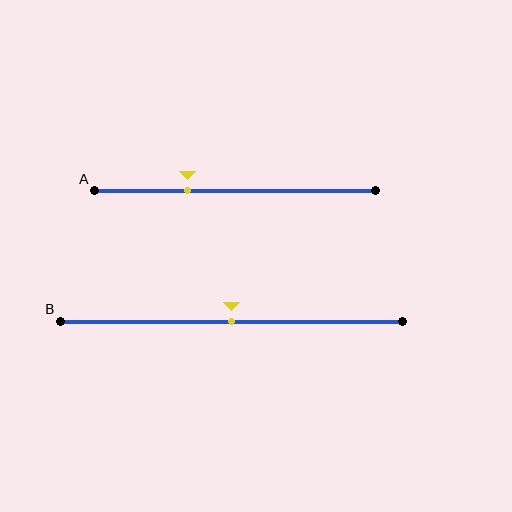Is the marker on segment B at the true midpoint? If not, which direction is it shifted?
Yes, the marker on segment B is at the true midpoint.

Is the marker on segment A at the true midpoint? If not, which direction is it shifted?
No, the marker on segment A is shifted to the left by about 17% of the segment length.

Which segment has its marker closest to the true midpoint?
Segment B has its marker closest to the true midpoint.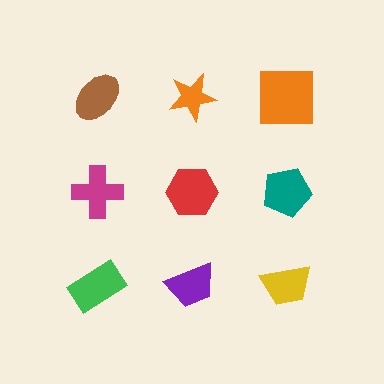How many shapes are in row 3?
3 shapes.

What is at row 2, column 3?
A teal pentagon.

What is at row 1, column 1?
A brown ellipse.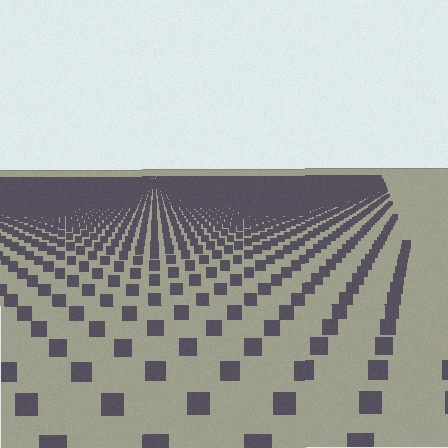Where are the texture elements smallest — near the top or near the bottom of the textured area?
Near the top.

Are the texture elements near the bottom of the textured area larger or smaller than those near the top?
Larger. Near the bottom, elements are closer to the viewer and appear at a bigger on-screen size.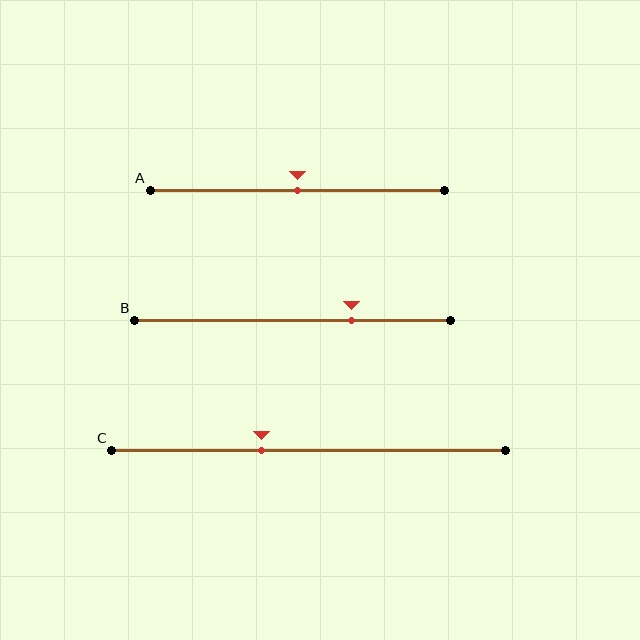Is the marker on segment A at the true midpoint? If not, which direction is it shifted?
Yes, the marker on segment A is at the true midpoint.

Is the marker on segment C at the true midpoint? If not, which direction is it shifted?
No, the marker on segment C is shifted to the left by about 12% of the segment length.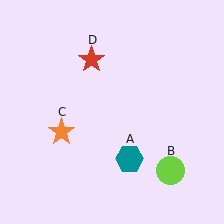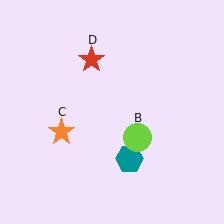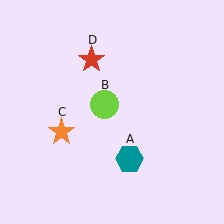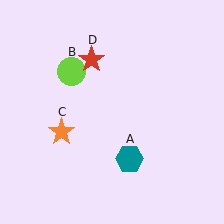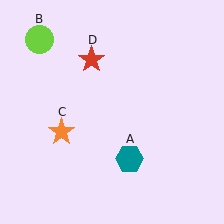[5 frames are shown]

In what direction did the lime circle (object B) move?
The lime circle (object B) moved up and to the left.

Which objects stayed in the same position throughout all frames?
Teal hexagon (object A) and orange star (object C) and red star (object D) remained stationary.